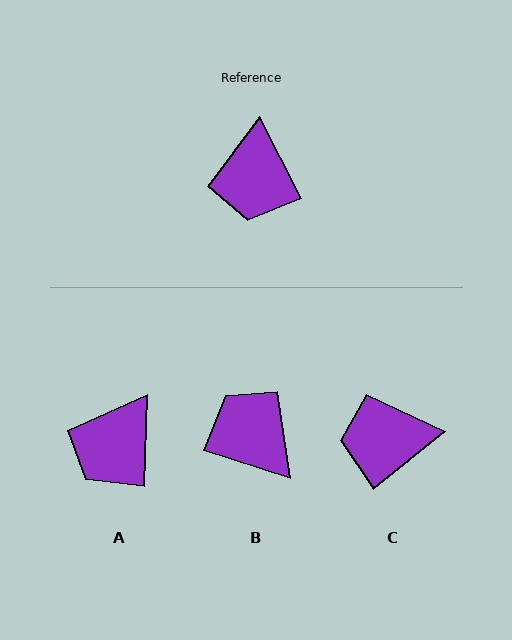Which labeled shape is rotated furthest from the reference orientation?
B, about 135 degrees away.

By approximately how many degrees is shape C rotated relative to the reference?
Approximately 78 degrees clockwise.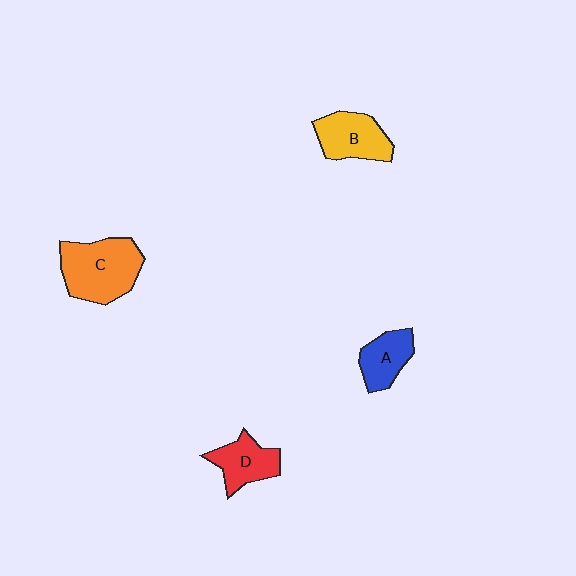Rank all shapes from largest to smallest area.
From largest to smallest: C (orange), B (yellow), D (red), A (blue).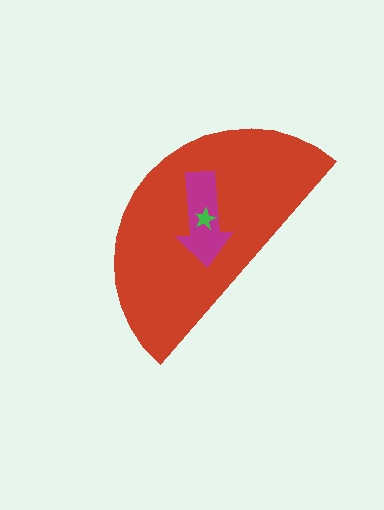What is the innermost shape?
The green star.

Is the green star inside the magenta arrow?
Yes.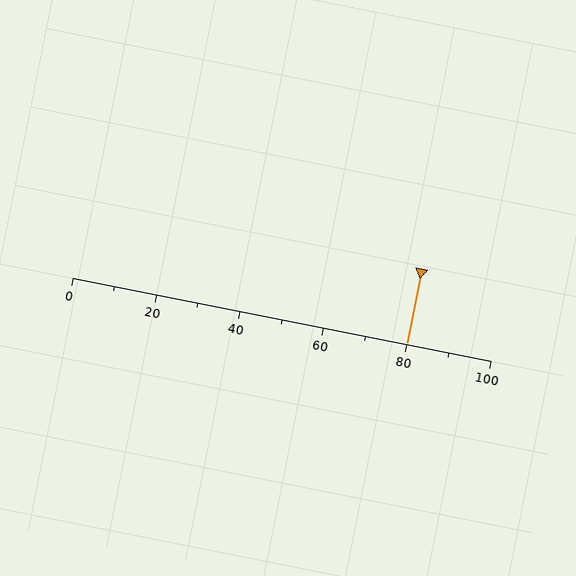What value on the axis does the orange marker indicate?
The marker indicates approximately 80.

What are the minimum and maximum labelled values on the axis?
The axis runs from 0 to 100.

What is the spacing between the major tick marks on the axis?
The major ticks are spaced 20 apart.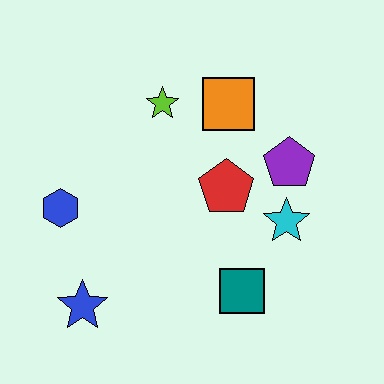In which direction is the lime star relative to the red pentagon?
The lime star is above the red pentagon.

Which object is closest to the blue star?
The blue hexagon is closest to the blue star.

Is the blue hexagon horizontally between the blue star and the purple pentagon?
No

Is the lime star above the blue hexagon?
Yes